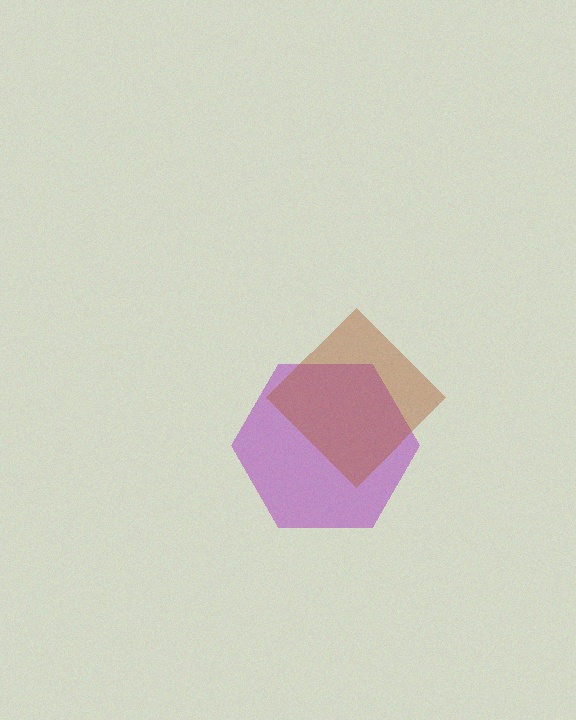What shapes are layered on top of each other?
The layered shapes are: a purple hexagon, a brown diamond.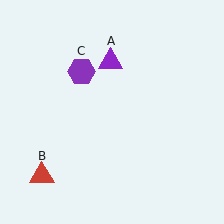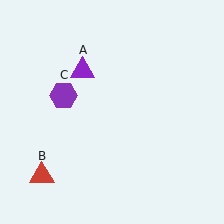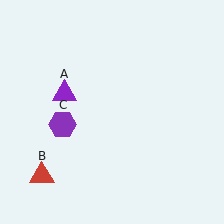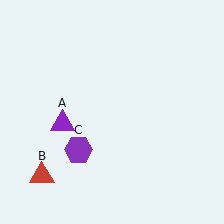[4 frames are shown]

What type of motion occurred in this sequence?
The purple triangle (object A), purple hexagon (object C) rotated counterclockwise around the center of the scene.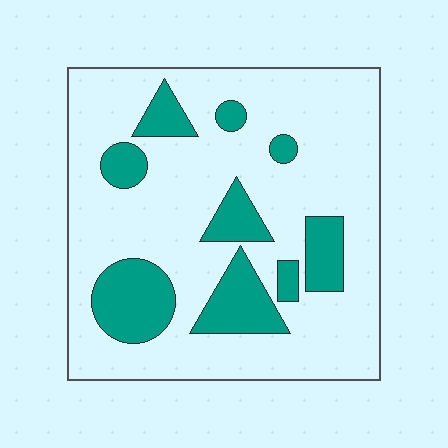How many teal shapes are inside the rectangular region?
9.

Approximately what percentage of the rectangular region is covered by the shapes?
Approximately 20%.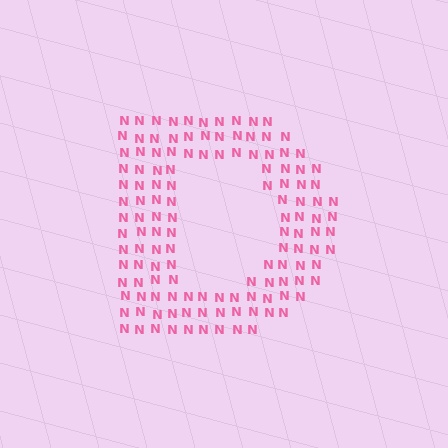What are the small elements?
The small elements are letter N's.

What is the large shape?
The large shape is the letter D.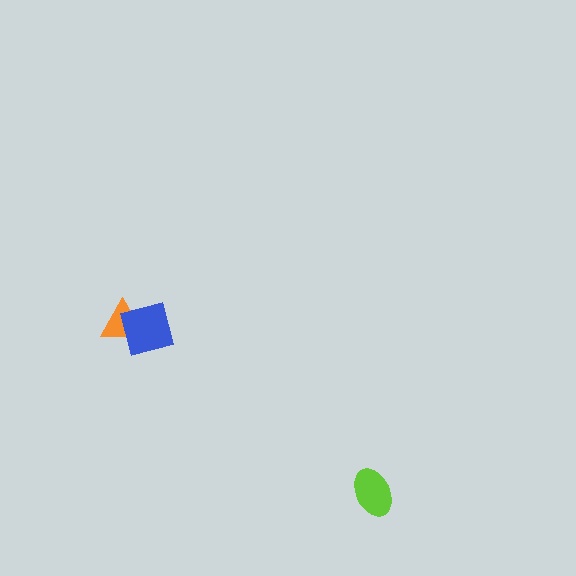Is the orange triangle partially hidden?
Yes, it is partially covered by another shape.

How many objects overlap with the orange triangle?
1 object overlaps with the orange triangle.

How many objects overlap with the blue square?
1 object overlaps with the blue square.